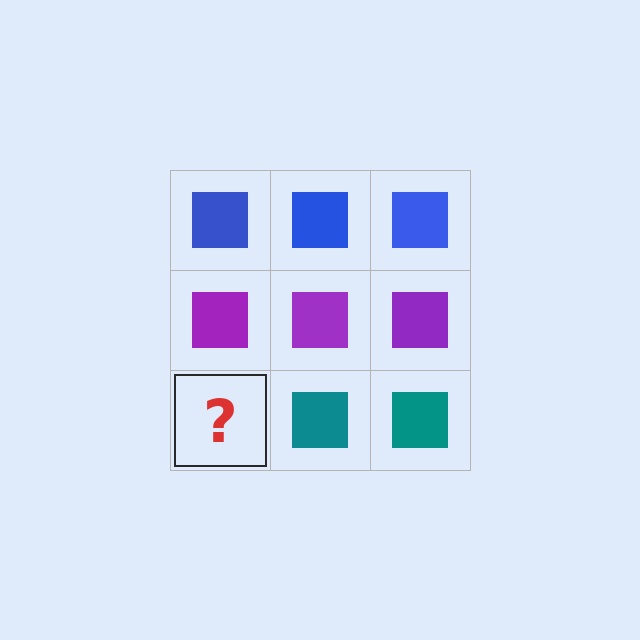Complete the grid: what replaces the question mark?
The question mark should be replaced with a teal square.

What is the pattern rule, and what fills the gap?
The rule is that each row has a consistent color. The gap should be filled with a teal square.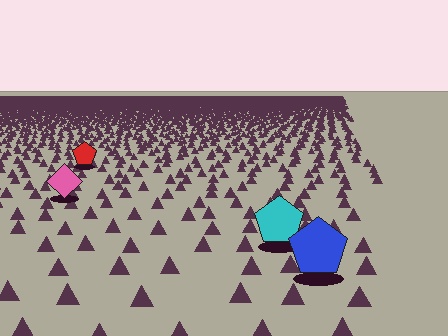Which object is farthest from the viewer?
The red pentagon is farthest from the viewer. It appears smaller and the ground texture around it is denser.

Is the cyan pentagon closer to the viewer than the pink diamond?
Yes. The cyan pentagon is closer — you can tell from the texture gradient: the ground texture is coarser near it.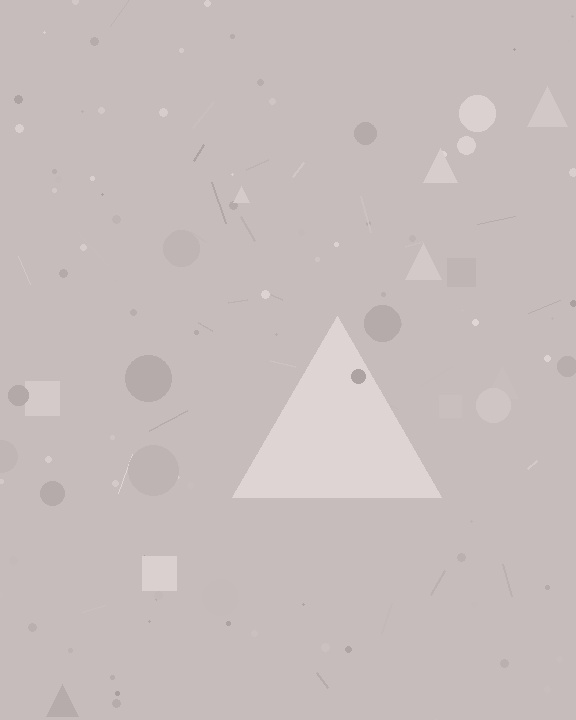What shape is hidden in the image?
A triangle is hidden in the image.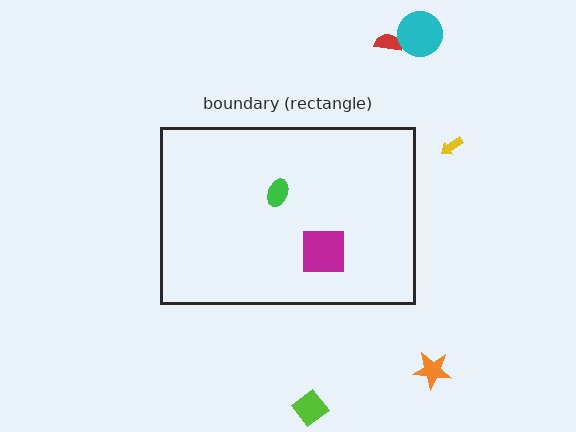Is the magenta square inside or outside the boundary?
Inside.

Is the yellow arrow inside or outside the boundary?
Outside.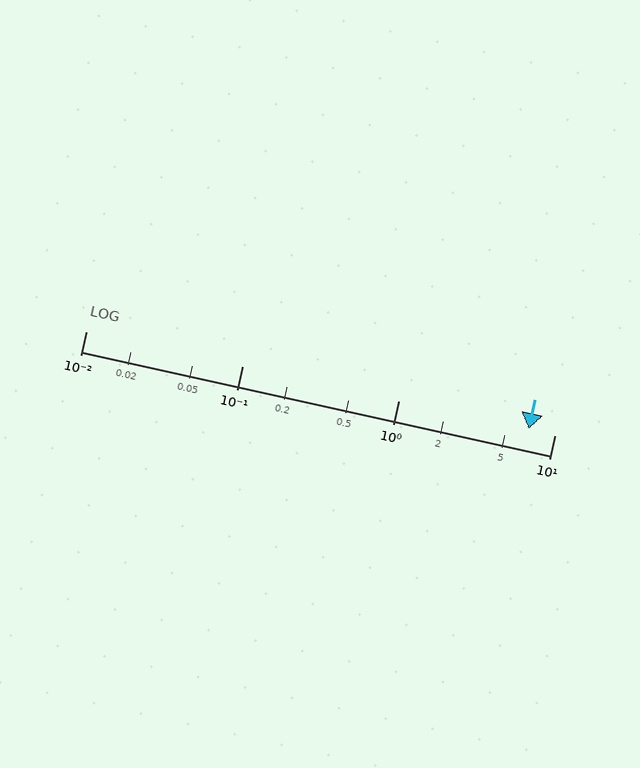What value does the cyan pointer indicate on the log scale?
The pointer indicates approximately 6.8.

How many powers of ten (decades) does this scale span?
The scale spans 3 decades, from 0.01 to 10.